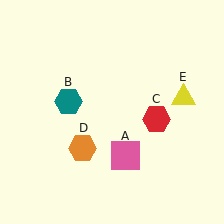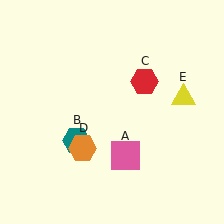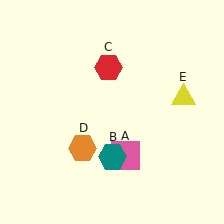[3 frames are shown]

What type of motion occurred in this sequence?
The teal hexagon (object B), red hexagon (object C) rotated counterclockwise around the center of the scene.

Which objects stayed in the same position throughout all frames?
Pink square (object A) and orange hexagon (object D) and yellow triangle (object E) remained stationary.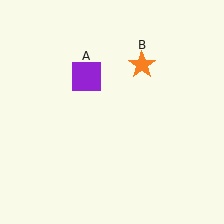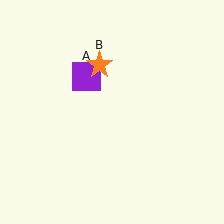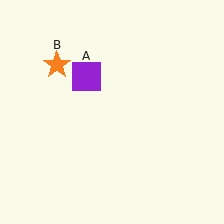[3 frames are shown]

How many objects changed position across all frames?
1 object changed position: orange star (object B).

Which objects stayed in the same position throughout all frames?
Purple square (object A) remained stationary.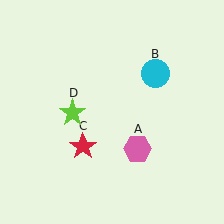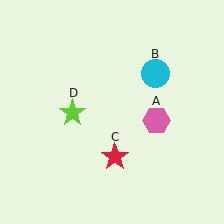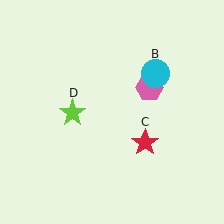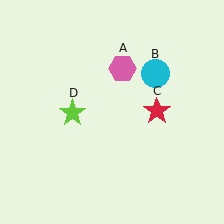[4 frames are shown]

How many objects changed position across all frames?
2 objects changed position: pink hexagon (object A), red star (object C).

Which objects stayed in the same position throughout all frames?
Cyan circle (object B) and lime star (object D) remained stationary.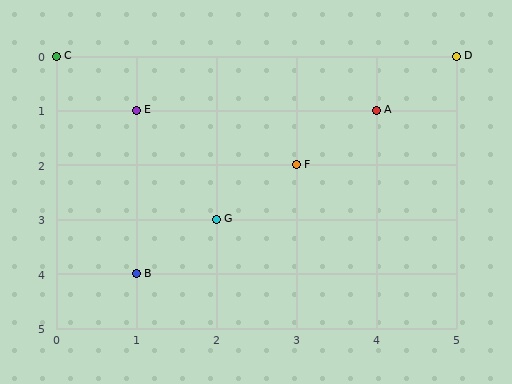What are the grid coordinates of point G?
Point G is at grid coordinates (2, 3).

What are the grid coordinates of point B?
Point B is at grid coordinates (1, 4).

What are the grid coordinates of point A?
Point A is at grid coordinates (4, 1).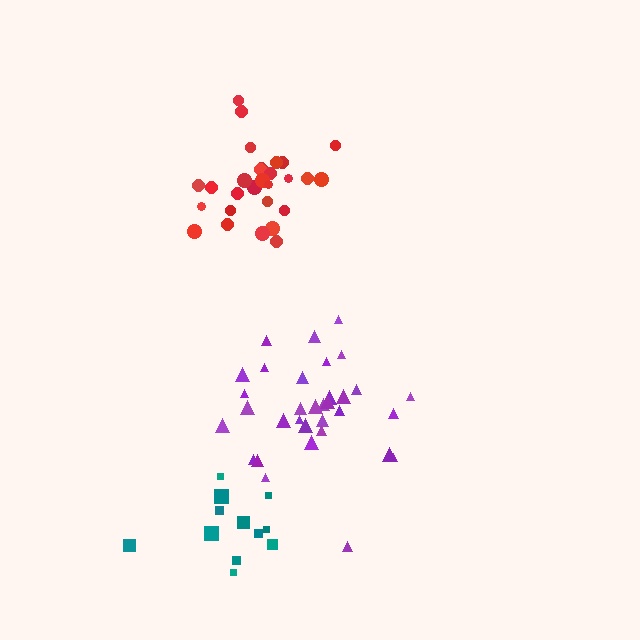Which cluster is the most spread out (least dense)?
Teal.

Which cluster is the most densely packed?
Red.